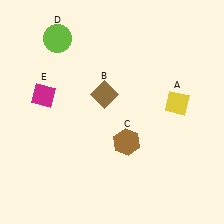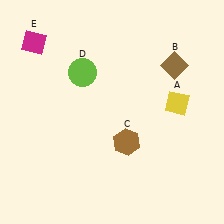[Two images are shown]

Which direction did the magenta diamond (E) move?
The magenta diamond (E) moved up.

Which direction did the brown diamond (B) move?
The brown diamond (B) moved right.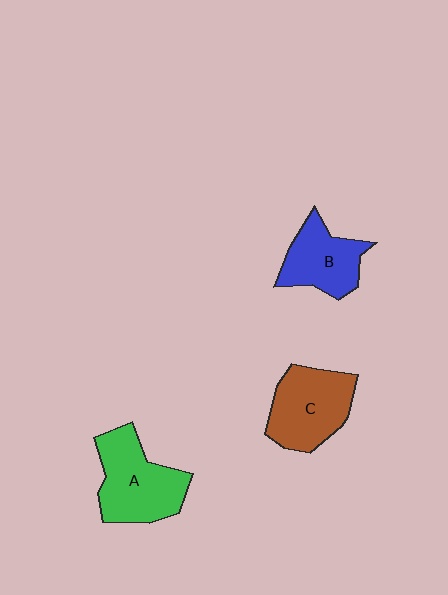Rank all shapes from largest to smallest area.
From largest to smallest: A (green), C (brown), B (blue).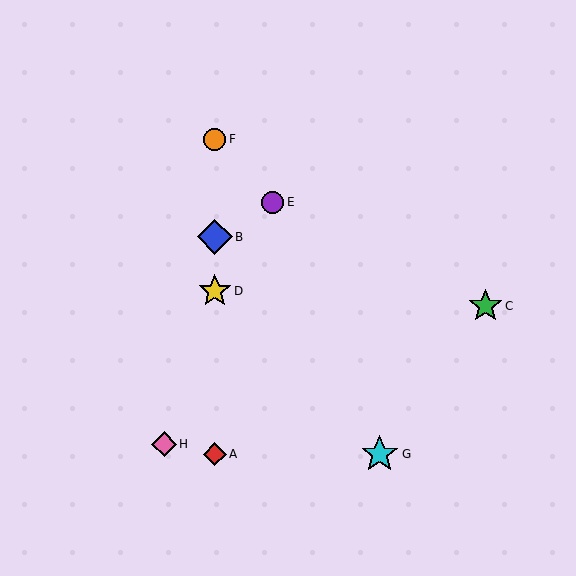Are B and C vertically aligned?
No, B is at x≈215 and C is at x≈486.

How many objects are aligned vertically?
4 objects (A, B, D, F) are aligned vertically.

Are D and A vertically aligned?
Yes, both are at x≈215.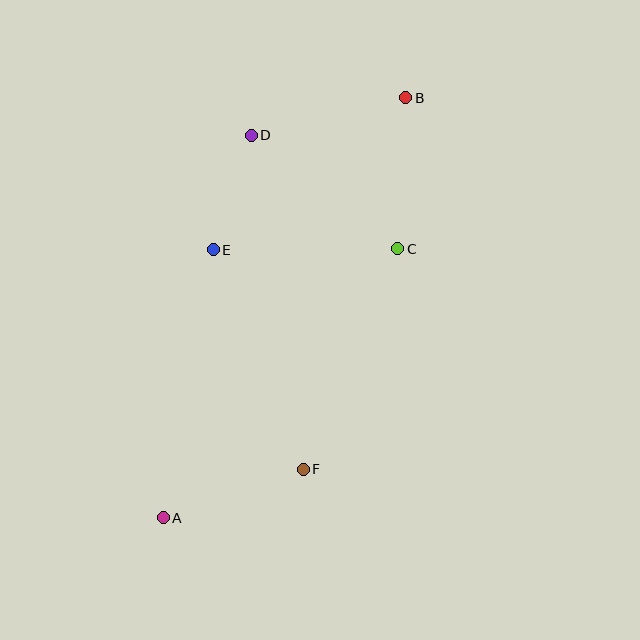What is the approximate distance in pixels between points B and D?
The distance between B and D is approximately 159 pixels.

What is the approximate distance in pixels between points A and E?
The distance between A and E is approximately 272 pixels.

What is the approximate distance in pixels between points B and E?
The distance between B and E is approximately 245 pixels.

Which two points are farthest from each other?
Points A and B are farthest from each other.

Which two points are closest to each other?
Points D and E are closest to each other.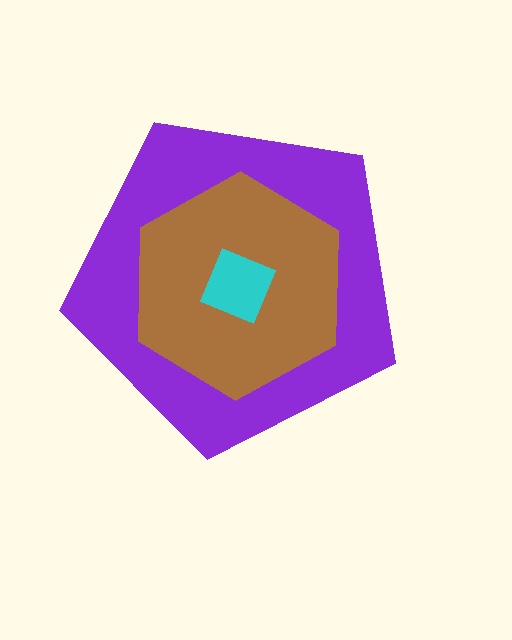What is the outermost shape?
The purple pentagon.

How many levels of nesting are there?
3.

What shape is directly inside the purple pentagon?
The brown hexagon.